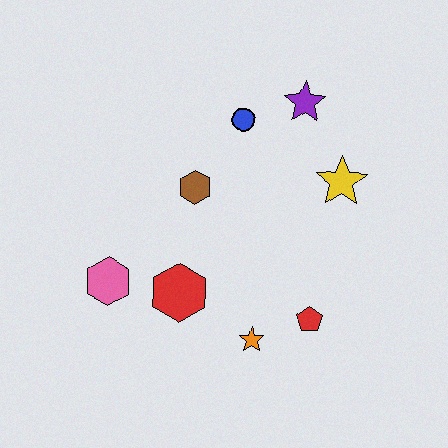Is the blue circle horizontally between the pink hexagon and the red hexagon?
No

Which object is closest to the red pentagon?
The orange star is closest to the red pentagon.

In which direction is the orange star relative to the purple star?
The orange star is below the purple star.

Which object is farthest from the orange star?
The purple star is farthest from the orange star.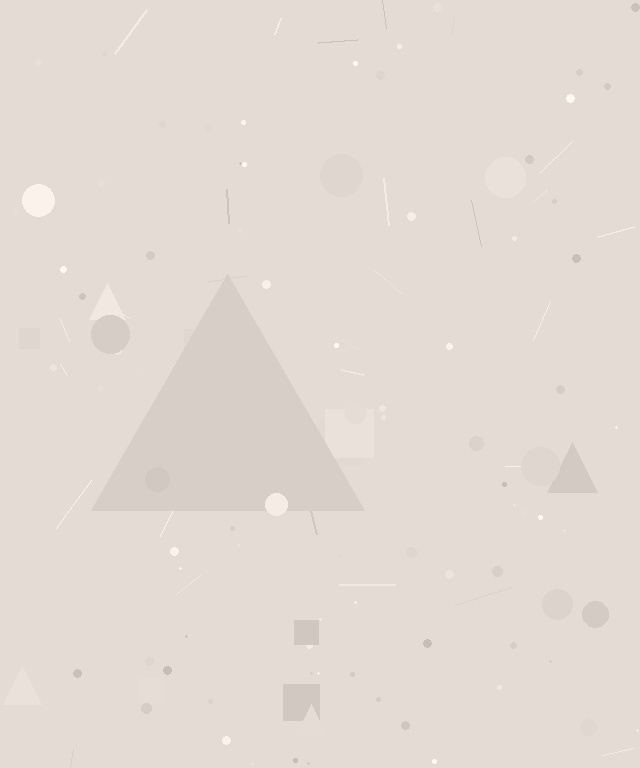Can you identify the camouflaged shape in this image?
The camouflaged shape is a triangle.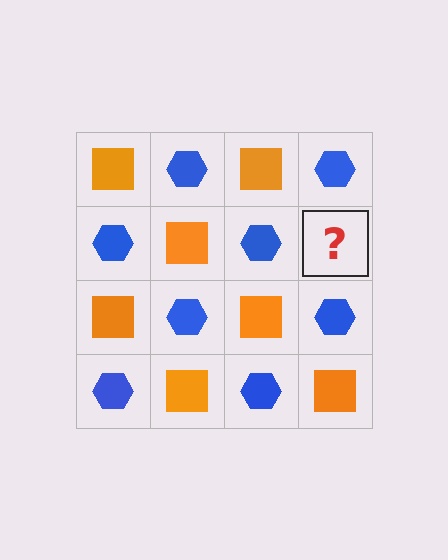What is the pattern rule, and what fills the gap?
The rule is that it alternates orange square and blue hexagon in a checkerboard pattern. The gap should be filled with an orange square.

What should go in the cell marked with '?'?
The missing cell should contain an orange square.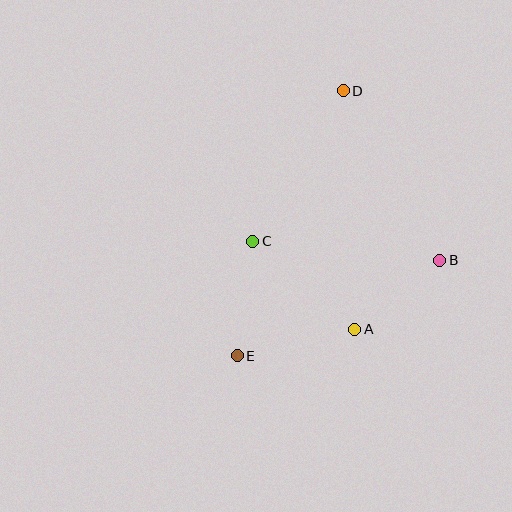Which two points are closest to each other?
Points A and B are closest to each other.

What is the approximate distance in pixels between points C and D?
The distance between C and D is approximately 176 pixels.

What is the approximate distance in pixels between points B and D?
The distance between B and D is approximately 195 pixels.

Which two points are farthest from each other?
Points D and E are farthest from each other.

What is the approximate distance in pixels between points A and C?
The distance between A and C is approximately 135 pixels.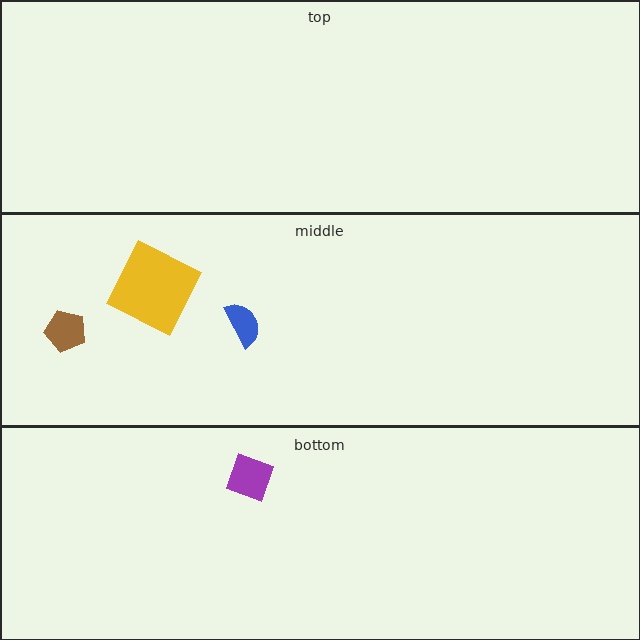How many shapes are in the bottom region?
1.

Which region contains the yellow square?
The middle region.